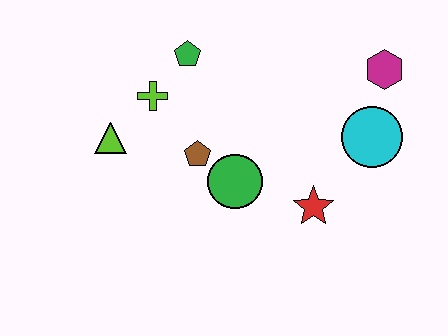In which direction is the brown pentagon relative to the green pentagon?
The brown pentagon is below the green pentagon.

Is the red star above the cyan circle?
No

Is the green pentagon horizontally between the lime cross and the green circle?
Yes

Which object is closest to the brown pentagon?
The green circle is closest to the brown pentagon.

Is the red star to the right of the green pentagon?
Yes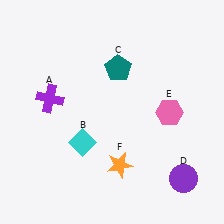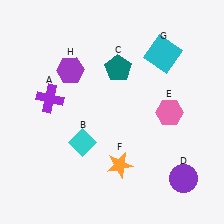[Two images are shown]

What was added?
A cyan square (G), a purple hexagon (H) were added in Image 2.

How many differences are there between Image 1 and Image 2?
There are 2 differences between the two images.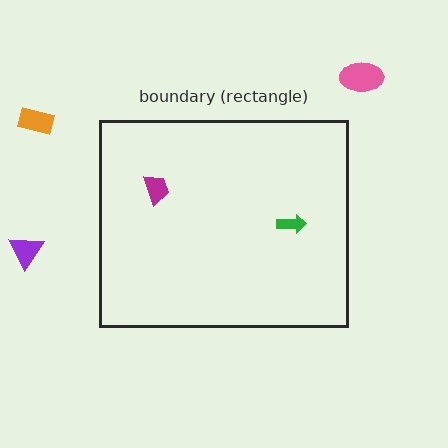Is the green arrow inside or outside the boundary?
Inside.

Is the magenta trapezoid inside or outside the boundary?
Inside.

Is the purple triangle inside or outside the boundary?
Outside.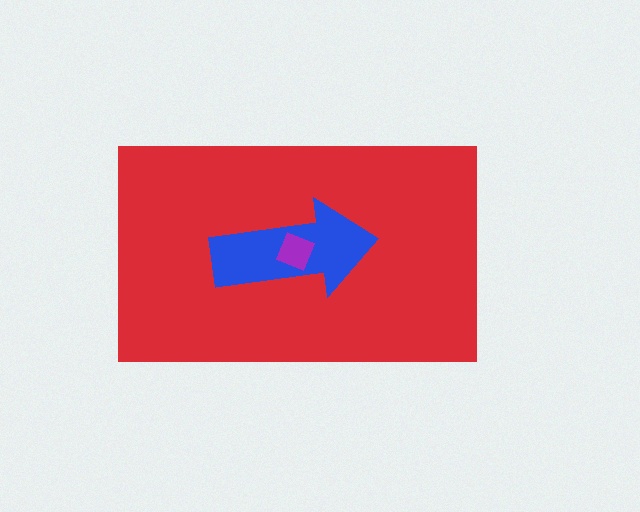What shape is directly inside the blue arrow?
The purple square.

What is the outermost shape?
The red rectangle.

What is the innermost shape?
The purple square.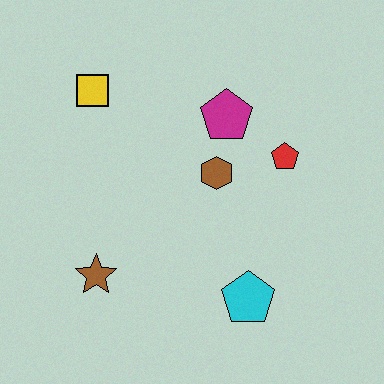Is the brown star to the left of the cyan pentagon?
Yes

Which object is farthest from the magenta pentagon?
The brown star is farthest from the magenta pentagon.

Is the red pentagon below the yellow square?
Yes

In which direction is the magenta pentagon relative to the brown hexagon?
The magenta pentagon is above the brown hexagon.